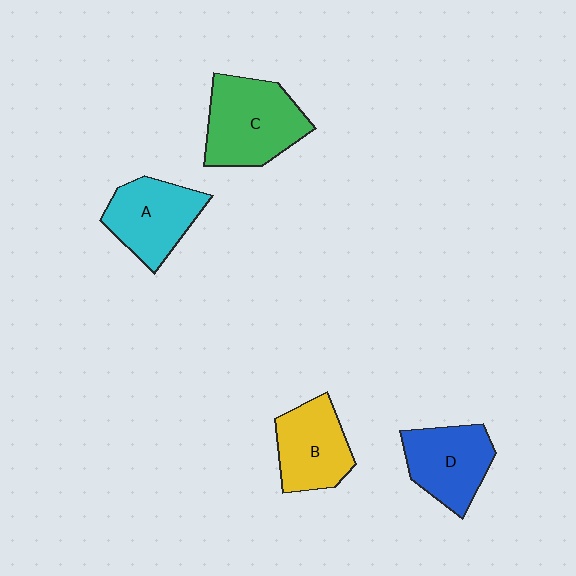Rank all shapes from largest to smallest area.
From largest to smallest: C (green), A (cyan), D (blue), B (yellow).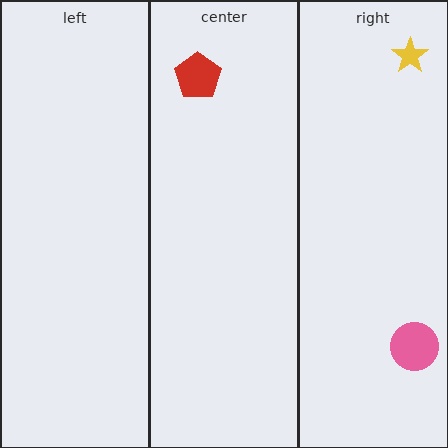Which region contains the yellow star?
The right region.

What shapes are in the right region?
The yellow star, the pink circle.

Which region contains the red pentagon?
The center region.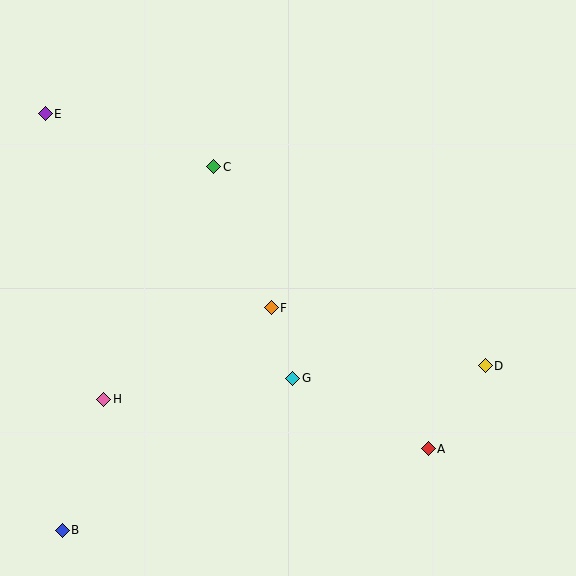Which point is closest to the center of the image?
Point F at (271, 308) is closest to the center.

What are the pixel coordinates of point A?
Point A is at (428, 449).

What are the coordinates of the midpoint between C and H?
The midpoint between C and H is at (159, 283).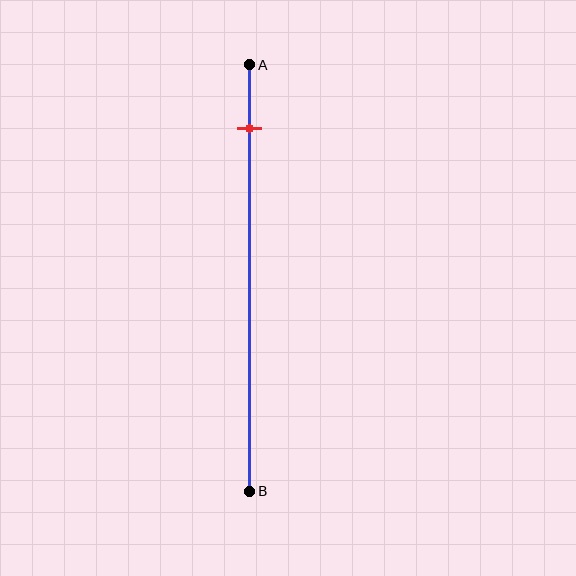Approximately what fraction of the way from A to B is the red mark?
The red mark is approximately 15% of the way from A to B.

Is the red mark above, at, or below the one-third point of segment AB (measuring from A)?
The red mark is above the one-third point of segment AB.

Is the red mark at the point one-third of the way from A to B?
No, the mark is at about 15% from A, not at the 33% one-third point.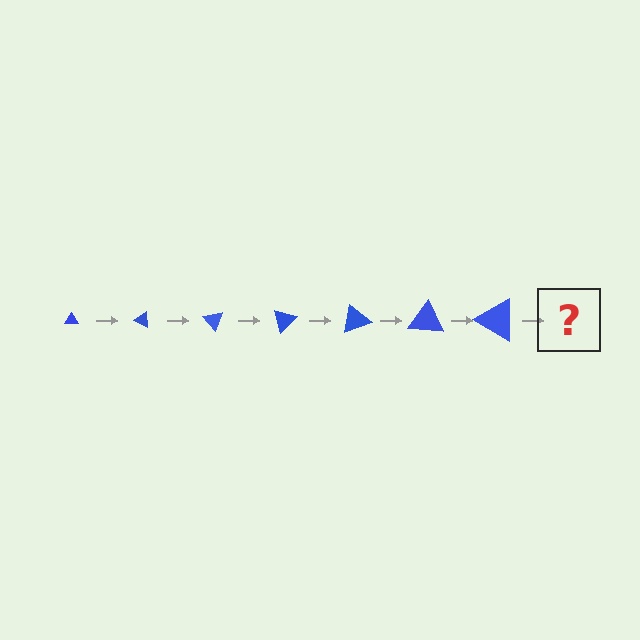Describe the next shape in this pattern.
It should be a triangle, larger than the previous one and rotated 175 degrees from the start.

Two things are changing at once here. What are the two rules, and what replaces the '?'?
The two rules are that the triangle grows larger each step and it rotates 25 degrees each step. The '?' should be a triangle, larger than the previous one and rotated 175 degrees from the start.